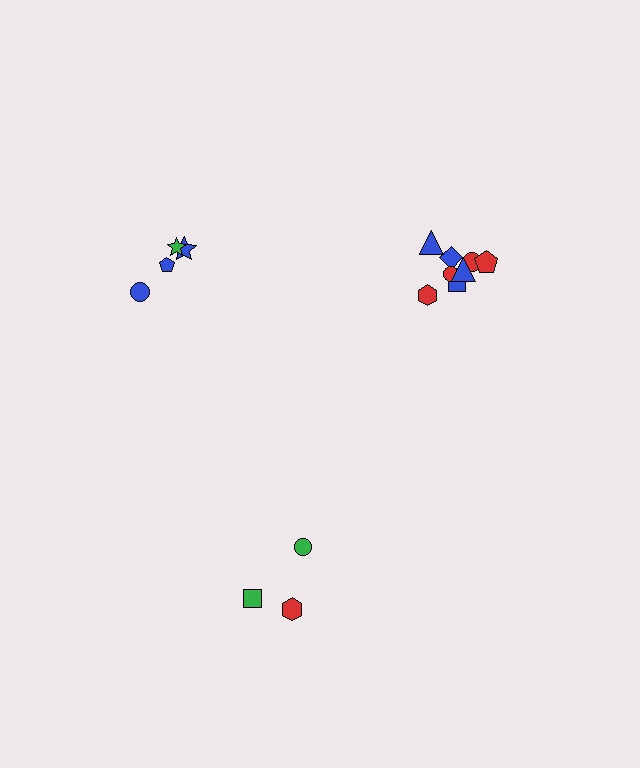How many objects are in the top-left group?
There are 4 objects.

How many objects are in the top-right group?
There are 8 objects.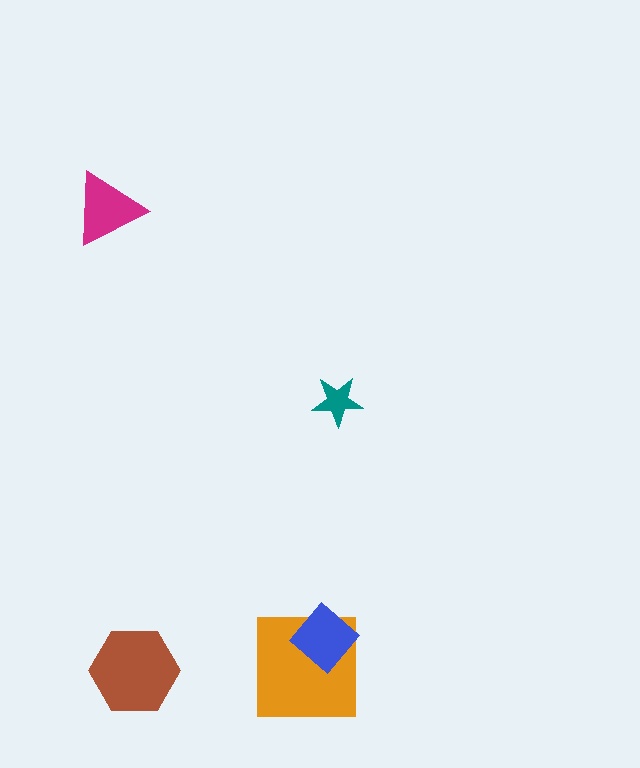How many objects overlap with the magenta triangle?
0 objects overlap with the magenta triangle.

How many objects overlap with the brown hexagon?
0 objects overlap with the brown hexagon.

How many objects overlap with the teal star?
0 objects overlap with the teal star.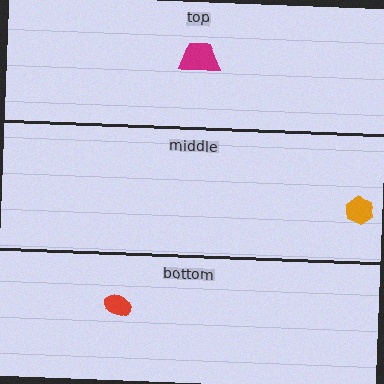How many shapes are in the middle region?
1.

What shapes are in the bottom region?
The red ellipse.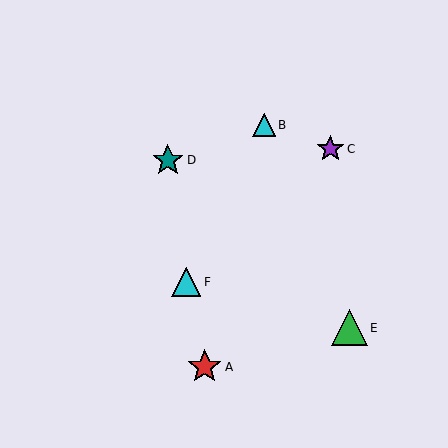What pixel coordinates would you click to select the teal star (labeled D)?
Click at (168, 160) to select the teal star D.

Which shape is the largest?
The green triangle (labeled E) is the largest.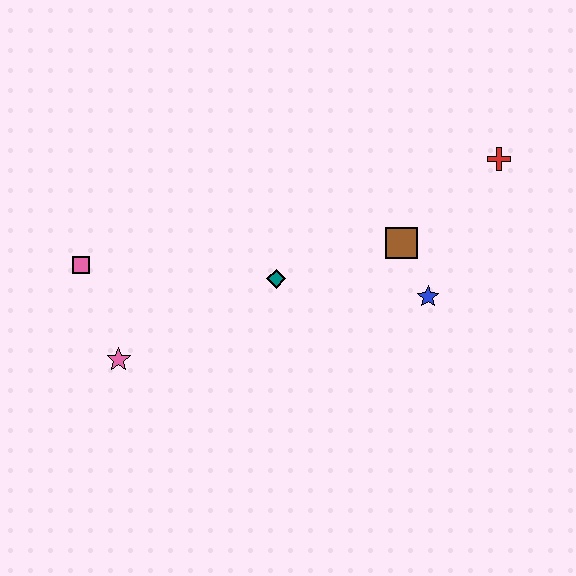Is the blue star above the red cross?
No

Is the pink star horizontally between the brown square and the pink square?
Yes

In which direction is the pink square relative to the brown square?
The pink square is to the left of the brown square.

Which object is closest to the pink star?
The pink square is closest to the pink star.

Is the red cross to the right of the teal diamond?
Yes